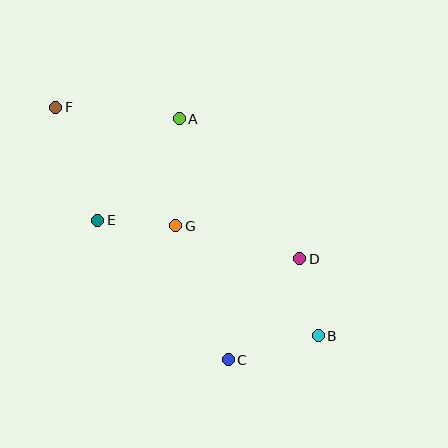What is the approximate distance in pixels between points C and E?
The distance between C and E is approximately 191 pixels.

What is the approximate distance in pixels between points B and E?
The distance between B and E is approximately 249 pixels.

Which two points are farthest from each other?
Points B and F are farthest from each other.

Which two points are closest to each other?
Points E and G are closest to each other.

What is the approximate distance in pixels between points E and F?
The distance between E and F is approximately 120 pixels.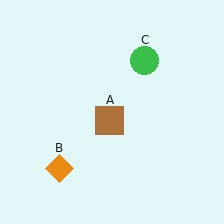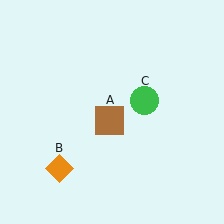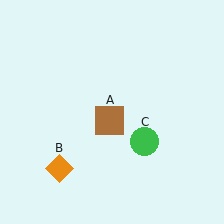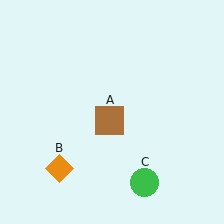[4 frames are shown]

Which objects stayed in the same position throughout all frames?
Brown square (object A) and orange diamond (object B) remained stationary.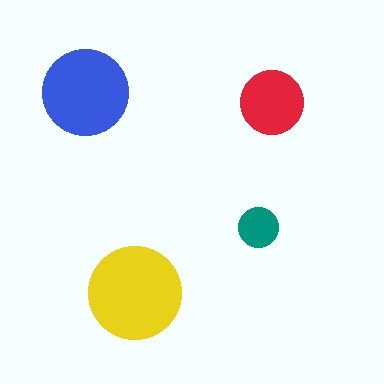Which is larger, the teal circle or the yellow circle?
The yellow one.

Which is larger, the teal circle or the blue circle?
The blue one.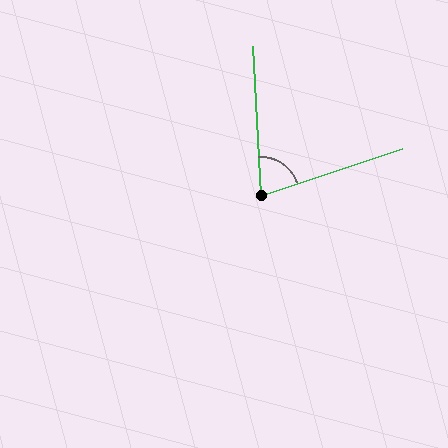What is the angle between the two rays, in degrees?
Approximately 75 degrees.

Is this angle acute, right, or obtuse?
It is acute.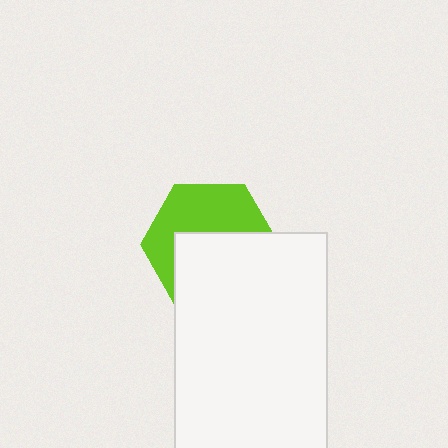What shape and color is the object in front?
The object in front is a white rectangle.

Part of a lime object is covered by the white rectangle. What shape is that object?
It is a hexagon.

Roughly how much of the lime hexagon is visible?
About half of it is visible (roughly 47%).